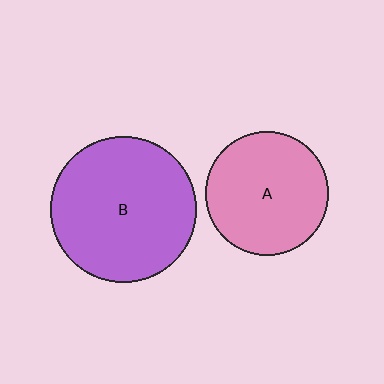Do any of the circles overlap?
No, none of the circles overlap.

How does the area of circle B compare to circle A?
Approximately 1.4 times.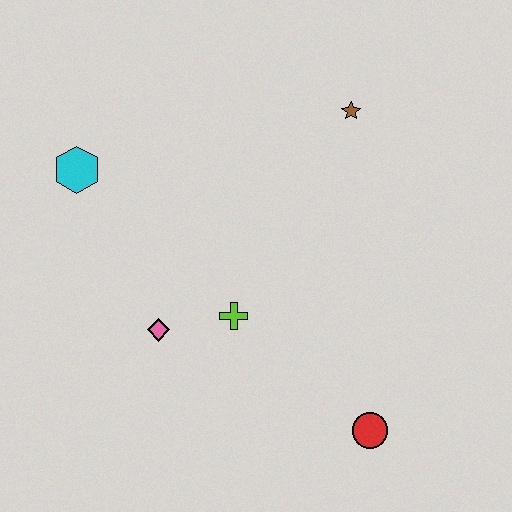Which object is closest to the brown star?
The lime cross is closest to the brown star.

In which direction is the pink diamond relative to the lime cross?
The pink diamond is to the left of the lime cross.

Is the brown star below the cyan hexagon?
No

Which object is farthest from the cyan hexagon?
The red circle is farthest from the cyan hexagon.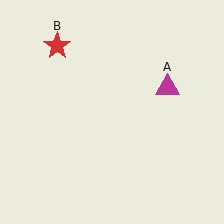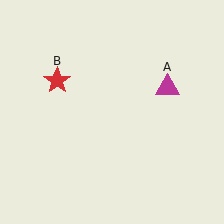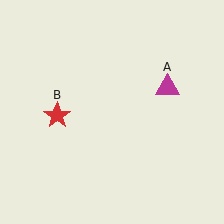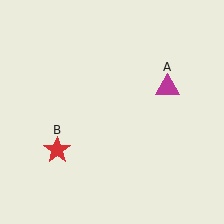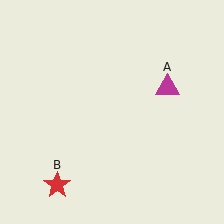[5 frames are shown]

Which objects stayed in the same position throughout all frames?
Magenta triangle (object A) remained stationary.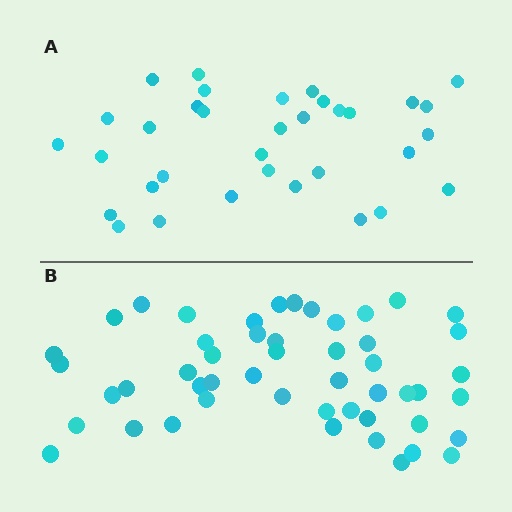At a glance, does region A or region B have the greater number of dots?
Region B (the bottom region) has more dots.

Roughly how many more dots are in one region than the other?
Region B has approximately 15 more dots than region A.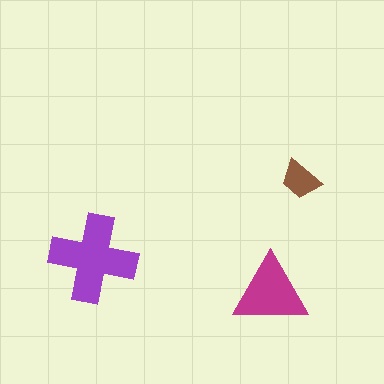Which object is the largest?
The purple cross.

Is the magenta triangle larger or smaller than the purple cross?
Smaller.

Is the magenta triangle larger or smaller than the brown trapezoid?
Larger.